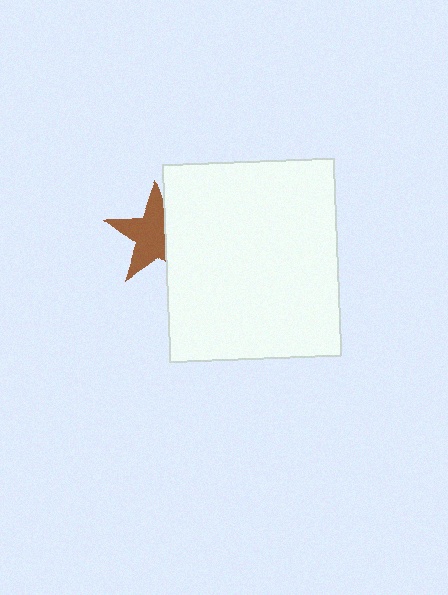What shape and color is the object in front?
The object in front is a white rectangle.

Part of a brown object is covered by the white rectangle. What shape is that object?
It is a star.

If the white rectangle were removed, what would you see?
You would see the complete brown star.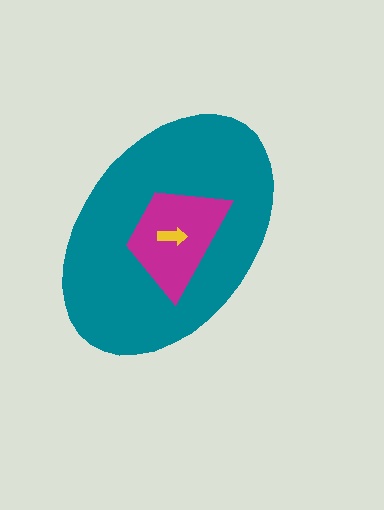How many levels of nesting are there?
3.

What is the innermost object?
The yellow arrow.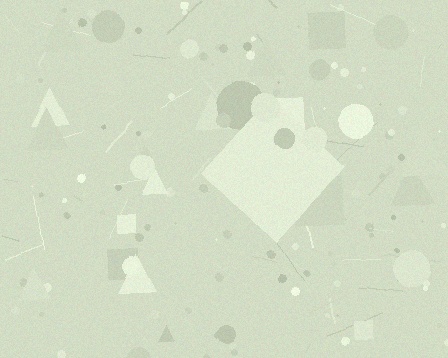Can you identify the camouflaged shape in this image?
The camouflaged shape is a diamond.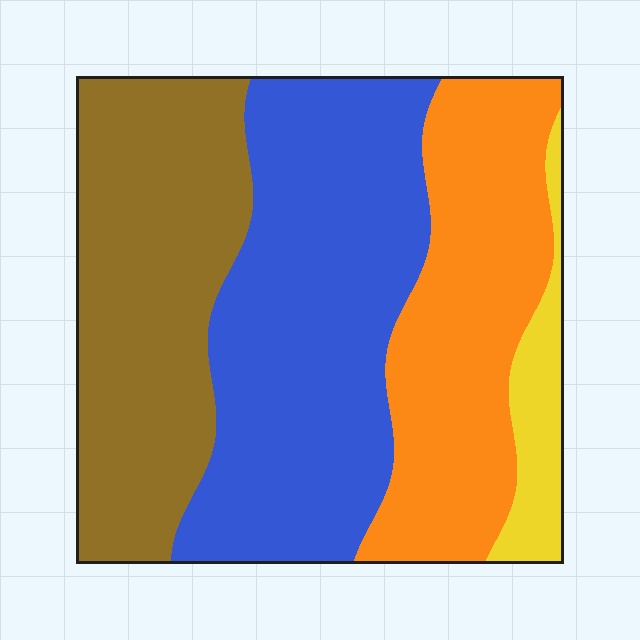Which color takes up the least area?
Yellow, at roughly 5%.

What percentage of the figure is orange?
Orange takes up about one quarter (1/4) of the figure.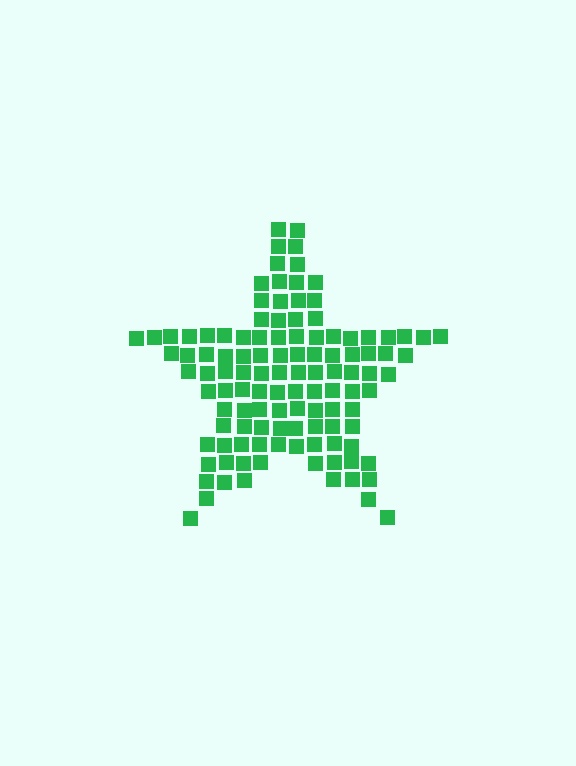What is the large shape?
The large shape is a star.